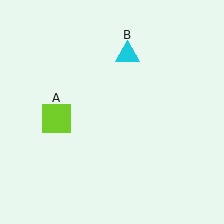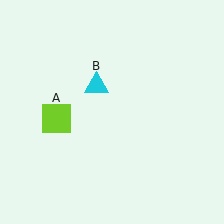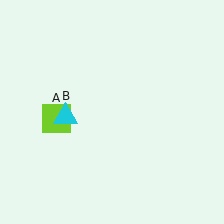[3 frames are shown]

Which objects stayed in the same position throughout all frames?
Lime square (object A) remained stationary.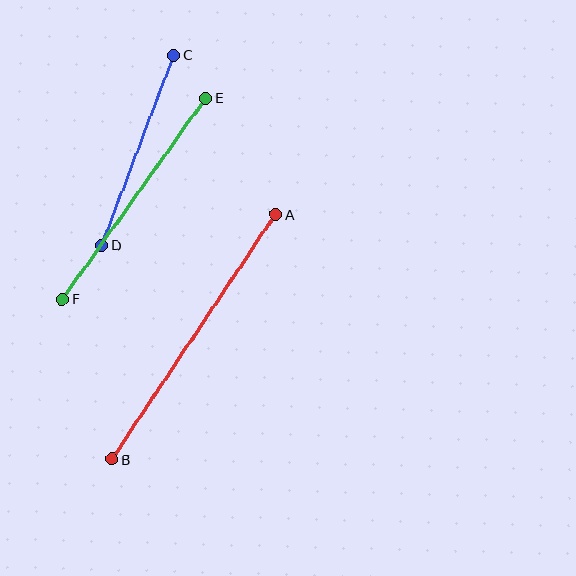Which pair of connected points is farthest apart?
Points A and B are farthest apart.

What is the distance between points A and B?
The distance is approximately 294 pixels.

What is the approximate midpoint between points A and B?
The midpoint is at approximately (194, 337) pixels.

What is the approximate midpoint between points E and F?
The midpoint is at approximately (134, 199) pixels.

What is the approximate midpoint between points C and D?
The midpoint is at approximately (138, 150) pixels.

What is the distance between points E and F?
The distance is approximately 247 pixels.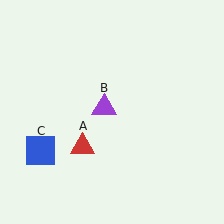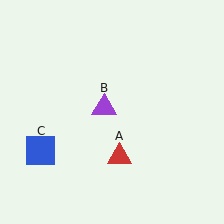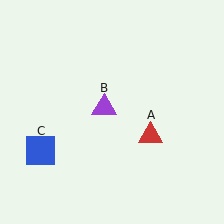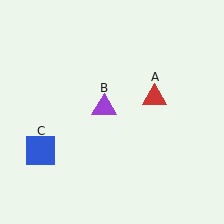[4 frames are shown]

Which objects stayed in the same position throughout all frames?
Purple triangle (object B) and blue square (object C) remained stationary.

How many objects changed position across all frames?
1 object changed position: red triangle (object A).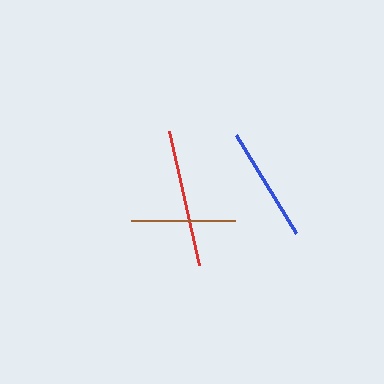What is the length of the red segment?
The red segment is approximately 138 pixels long.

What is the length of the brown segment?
The brown segment is approximately 104 pixels long.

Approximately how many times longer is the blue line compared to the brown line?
The blue line is approximately 1.1 times the length of the brown line.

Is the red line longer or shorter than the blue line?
The red line is longer than the blue line.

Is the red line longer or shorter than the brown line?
The red line is longer than the brown line.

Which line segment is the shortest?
The brown line is the shortest at approximately 104 pixels.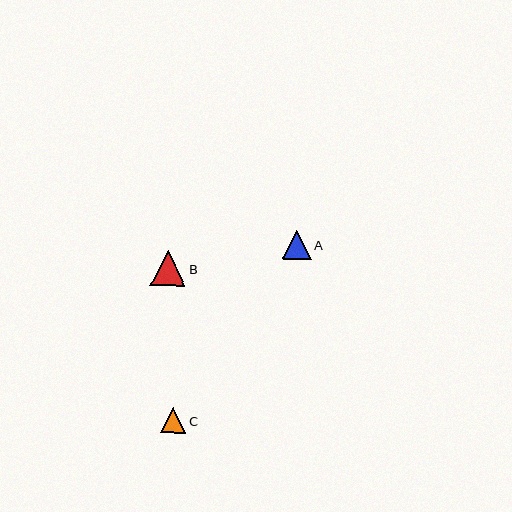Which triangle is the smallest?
Triangle C is the smallest with a size of approximately 25 pixels.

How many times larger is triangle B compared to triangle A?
Triangle B is approximately 1.2 times the size of triangle A.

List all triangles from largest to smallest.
From largest to smallest: B, A, C.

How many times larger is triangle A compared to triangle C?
Triangle A is approximately 1.2 times the size of triangle C.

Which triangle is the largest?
Triangle B is the largest with a size of approximately 35 pixels.